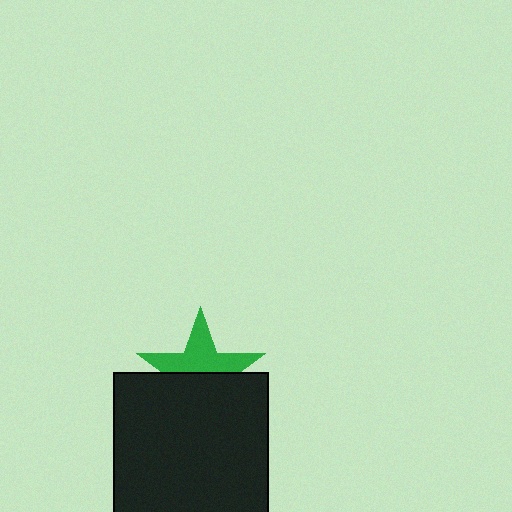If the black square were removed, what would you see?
You would see the complete green star.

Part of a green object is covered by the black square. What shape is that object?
It is a star.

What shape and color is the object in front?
The object in front is a black square.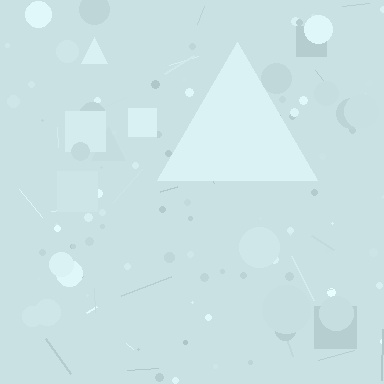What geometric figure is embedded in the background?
A triangle is embedded in the background.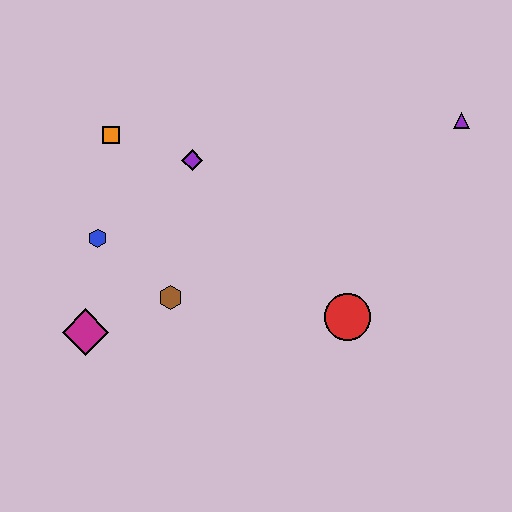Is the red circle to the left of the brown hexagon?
No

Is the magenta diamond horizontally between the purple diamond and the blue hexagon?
No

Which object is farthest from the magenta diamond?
The purple triangle is farthest from the magenta diamond.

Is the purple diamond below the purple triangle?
Yes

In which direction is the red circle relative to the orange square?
The red circle is to the right of the orange square.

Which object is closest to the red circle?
The brown hexagon is closest to the red circle.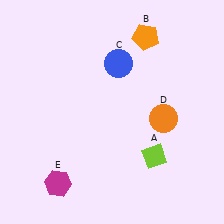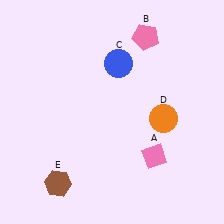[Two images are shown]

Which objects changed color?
A changed from lime to pink. B changed from orange to pink. E changed from magenta to brown.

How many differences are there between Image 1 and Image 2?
There are 3 differences between the two images.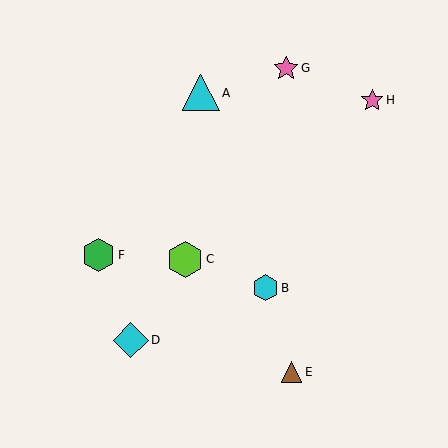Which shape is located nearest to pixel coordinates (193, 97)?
The cyan triangle (labeled A) at (201, 93) is nearest to that location.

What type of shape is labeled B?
Shape B is a cyan hexagon.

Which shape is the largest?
The lime hexagon (labeled C) is the largest.